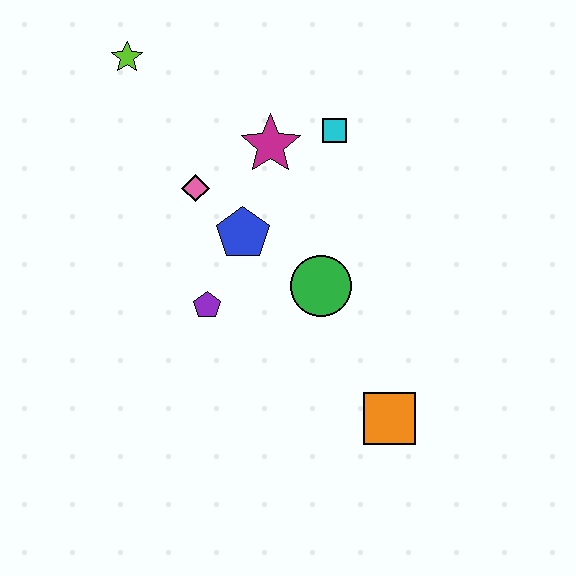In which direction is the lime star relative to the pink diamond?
The lime star is above the pink diamond.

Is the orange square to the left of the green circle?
No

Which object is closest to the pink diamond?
The blue pentagon is closest to the pink diamond.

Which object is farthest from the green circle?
The lime star is farthest from the green circle.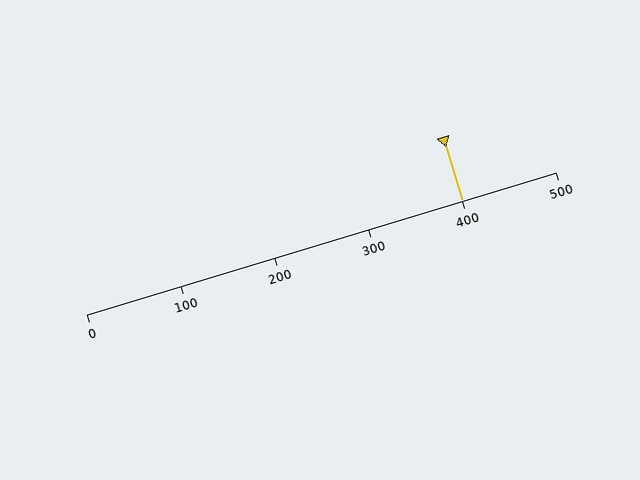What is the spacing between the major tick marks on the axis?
The major ticks are spaced 100 apart.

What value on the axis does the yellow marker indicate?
The marker indicates approximately 400.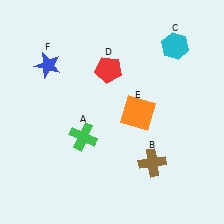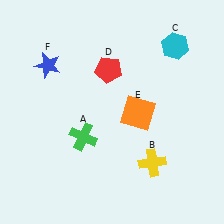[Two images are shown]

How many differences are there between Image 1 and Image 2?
There is 1 difference between the two images.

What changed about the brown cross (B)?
In Image 1, B is brown. In Image 2, it changed to yellow.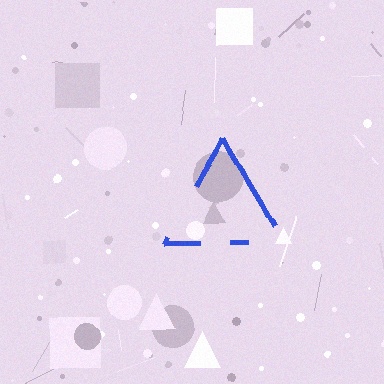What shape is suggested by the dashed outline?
The dashed outline suggests a triangle.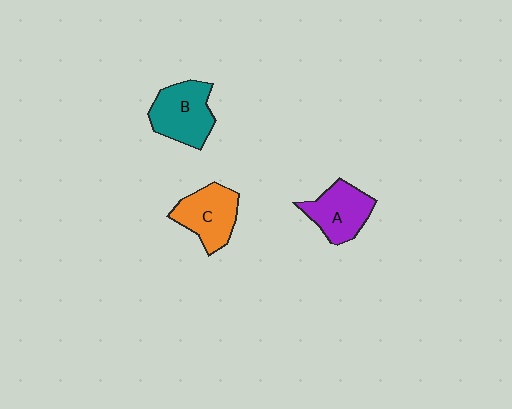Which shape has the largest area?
Shape B (teal).